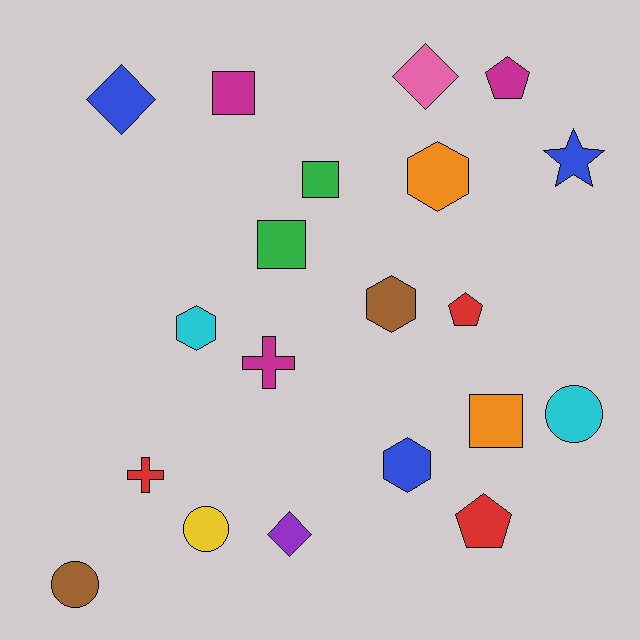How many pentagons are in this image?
There are 3 pentagons.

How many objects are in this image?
There are 20 objects.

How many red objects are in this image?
There are 3 red objects.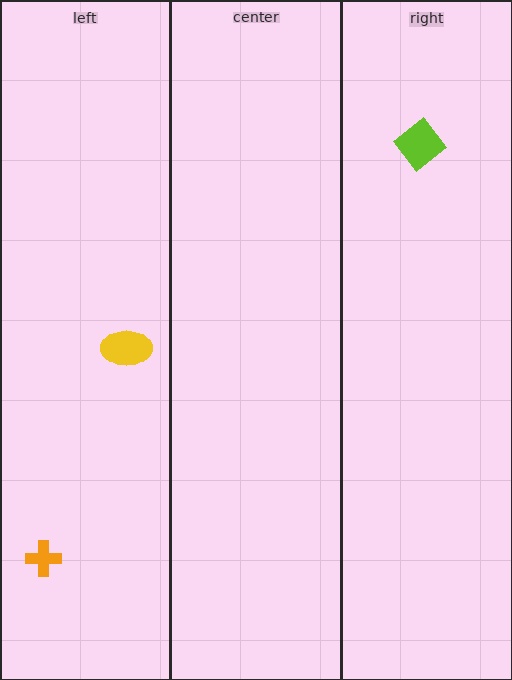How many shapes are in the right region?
1.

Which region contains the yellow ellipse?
The left region.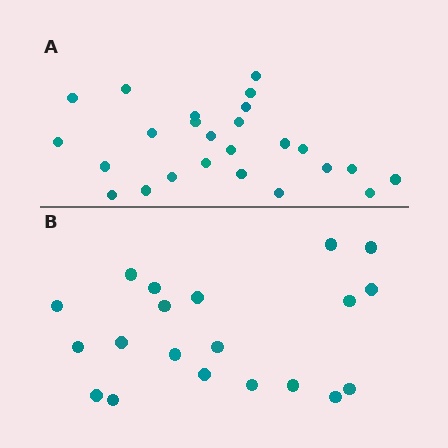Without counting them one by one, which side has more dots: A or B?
Region A (the top region) has more dots.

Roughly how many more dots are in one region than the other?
Region A has about 5 more dots than region B.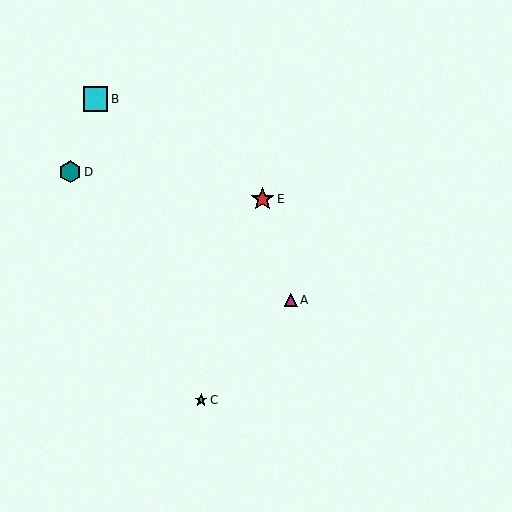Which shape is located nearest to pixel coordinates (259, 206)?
The red star (labeled E) at (262, 199) is nearest to that location.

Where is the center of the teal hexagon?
The center of the teal hexagon is at (70, 172).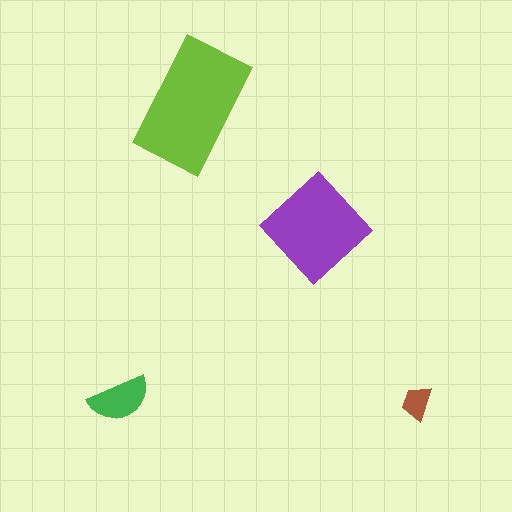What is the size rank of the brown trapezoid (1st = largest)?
4th.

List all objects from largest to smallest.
The lime rectangle, the purple diamond, the green semicircle, the brown trapezoid.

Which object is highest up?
The lime rectangle is topmost.